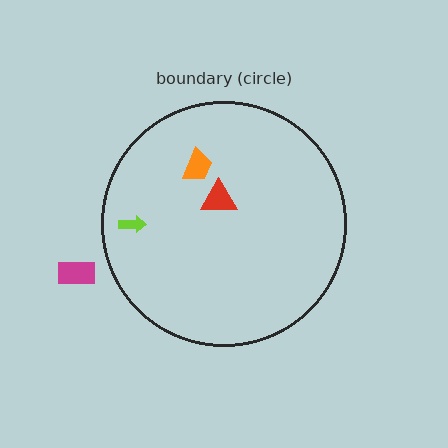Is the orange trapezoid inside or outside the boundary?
Inside.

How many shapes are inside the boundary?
3 inside, 1 outside.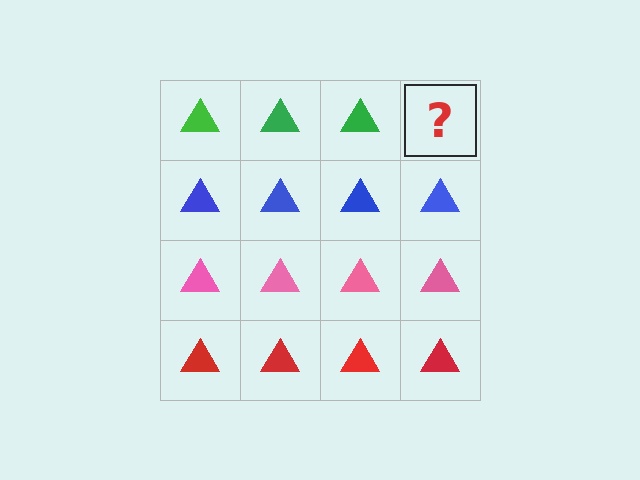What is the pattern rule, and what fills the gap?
The rule is that each row has a consistent color. The gap should be filled with a green triangle.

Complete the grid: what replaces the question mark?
The question mark should be replaced with a green triangle.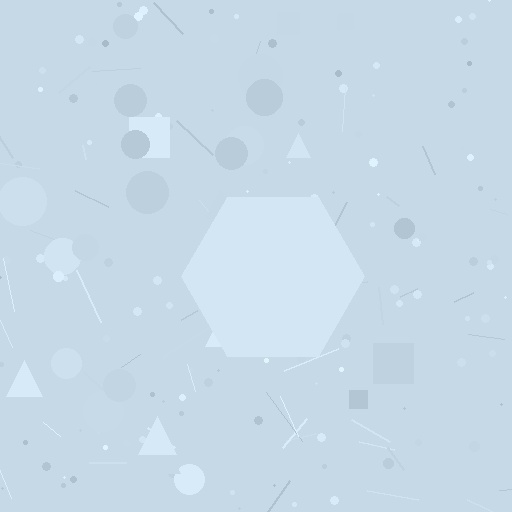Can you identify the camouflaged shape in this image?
The camouflaged shape is a hexagon.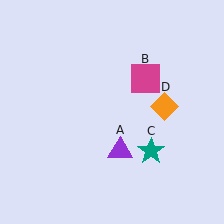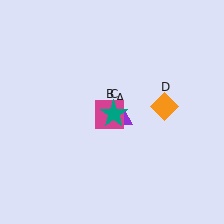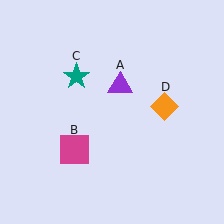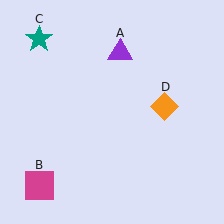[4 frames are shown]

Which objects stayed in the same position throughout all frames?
Orange diamond (object D) remained stationary.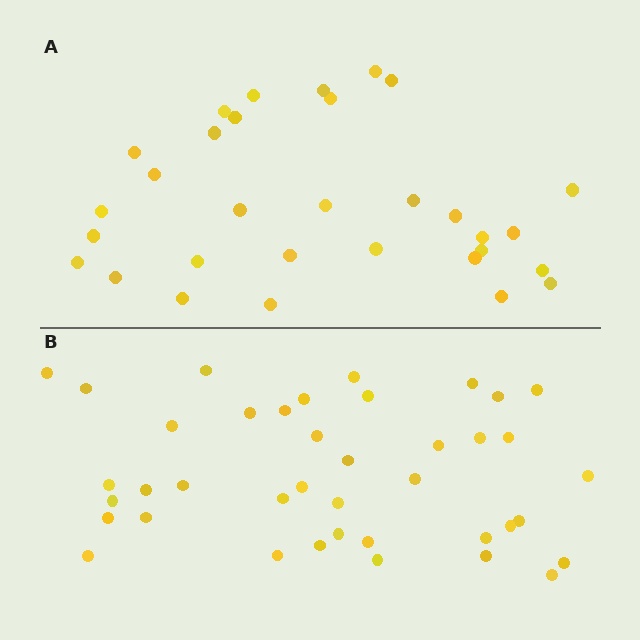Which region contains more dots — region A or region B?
Region B (the bottom region) has more dots.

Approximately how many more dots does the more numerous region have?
Region B has roughly 8 or so more dots than region A.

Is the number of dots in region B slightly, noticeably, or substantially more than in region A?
Region B has noticeably more, but not dramatically so. The ratio is roughly 1.3 to 1.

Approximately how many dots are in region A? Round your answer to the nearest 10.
About 30 dots. (The exact count is 31, which rounds to 30.)